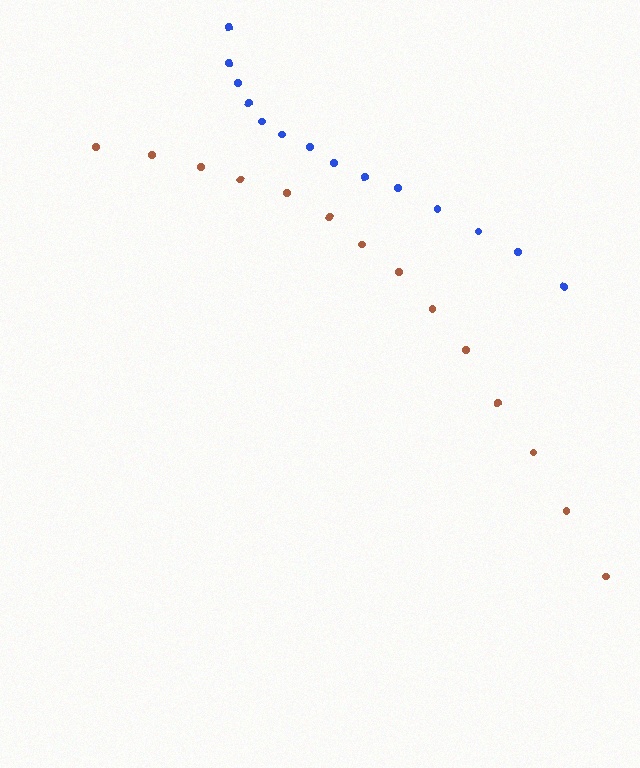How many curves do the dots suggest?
There are 2 distinct paths.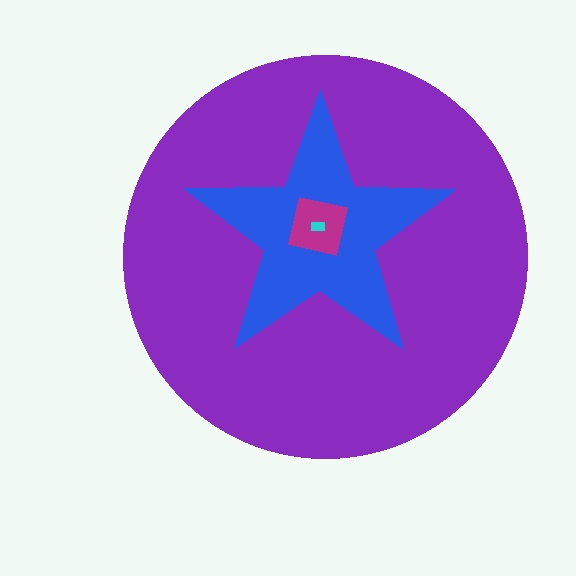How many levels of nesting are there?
4.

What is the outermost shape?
The purple circle.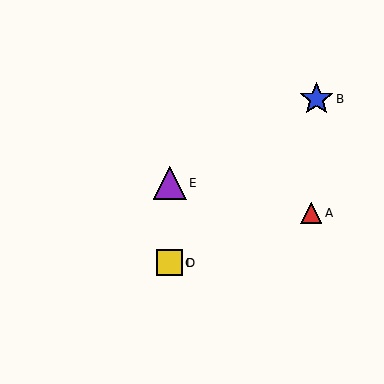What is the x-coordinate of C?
Object C is at x≈170.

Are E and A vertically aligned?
No, E is at x≈170 and A is at x≈311.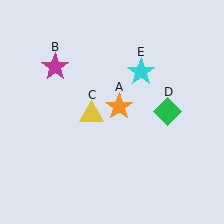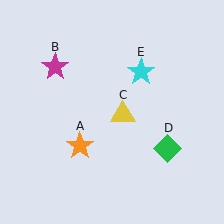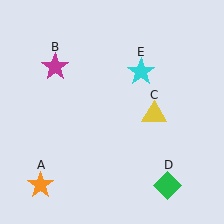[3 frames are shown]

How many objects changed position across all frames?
3 objects changed position: orange star (object A), yellow triangle (object C), green diamond (object D).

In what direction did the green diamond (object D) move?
The green diamond (object D) moved down.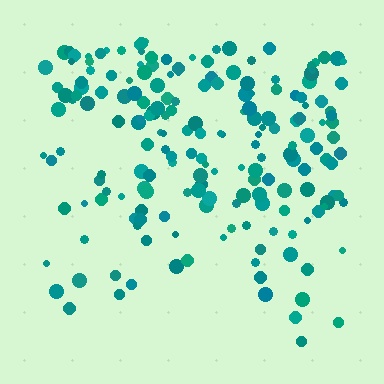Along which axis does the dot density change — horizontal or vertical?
Vertical.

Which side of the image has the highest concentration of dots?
The top.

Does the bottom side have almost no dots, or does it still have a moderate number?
Still a moderate number, just noticeably fewer than the top.